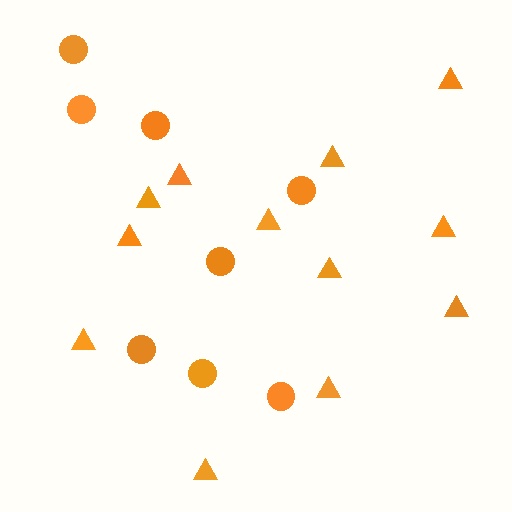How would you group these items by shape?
There are 2 groups: one group of triangles (12) and one group of circles (8).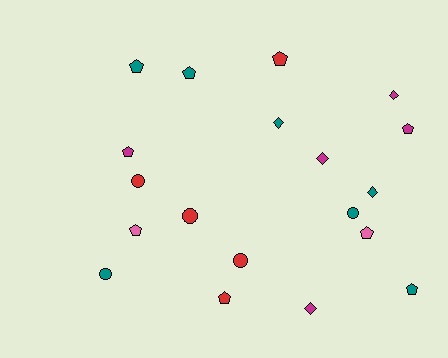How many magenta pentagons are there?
There are 2 magenta pentagons.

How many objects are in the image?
There are 19 objects.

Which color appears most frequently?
Teal, with 7 objects.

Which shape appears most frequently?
Pentagon, with 9 objects.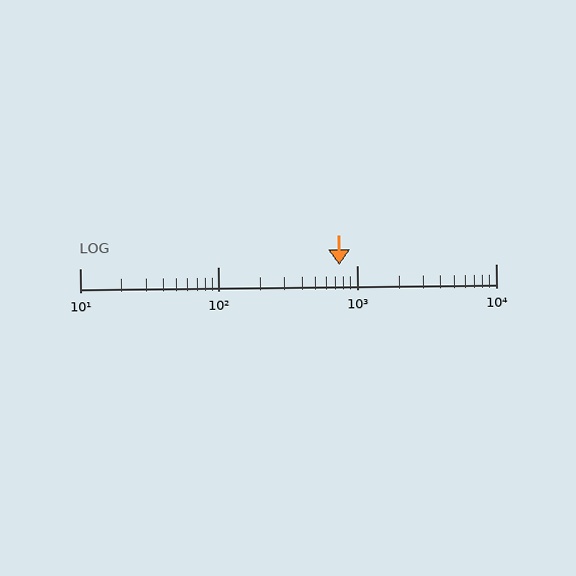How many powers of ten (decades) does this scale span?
The scale spans 3 decades, from 10 to 10000.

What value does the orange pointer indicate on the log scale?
The pointer indicates approximately 740.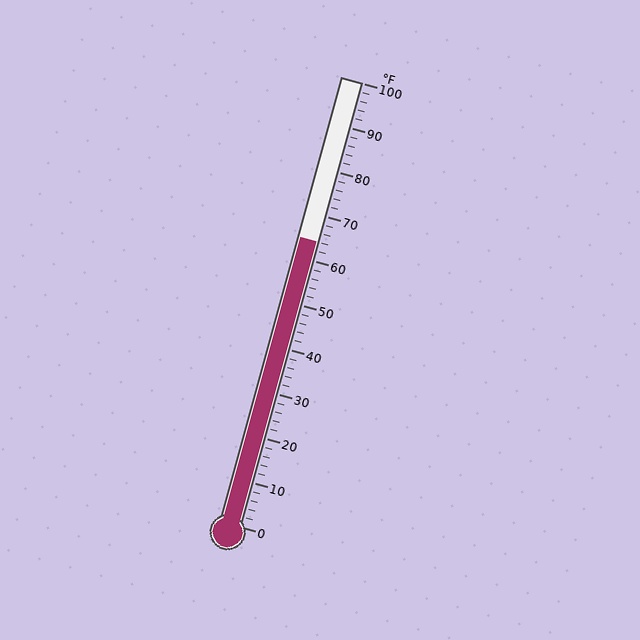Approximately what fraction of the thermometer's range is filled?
The thermometer is filled to approximately 65% of its range.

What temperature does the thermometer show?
The thermometer shows approximately 64°F.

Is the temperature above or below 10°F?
The temperature is above 10°F.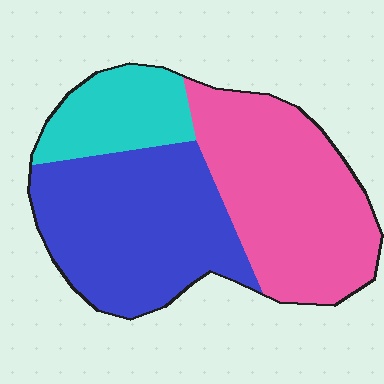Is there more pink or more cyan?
Pink.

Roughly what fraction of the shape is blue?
Blue covers 42% of the shape.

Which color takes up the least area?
Cyan, at roughly 15%.